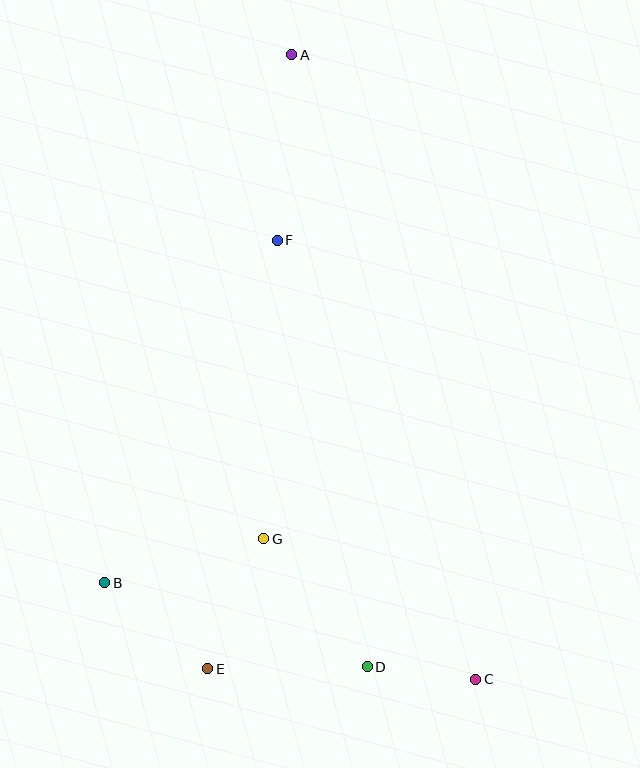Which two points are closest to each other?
Points C and D are closest to each other.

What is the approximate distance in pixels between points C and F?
The distance between C and F is approximately 482 pixels.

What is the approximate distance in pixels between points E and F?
The distance between E and F is approximately 434 pixels.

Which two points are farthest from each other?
Points A and C are farthest from each other.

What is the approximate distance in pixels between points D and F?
The distance between D and F is approximately 436 pixels.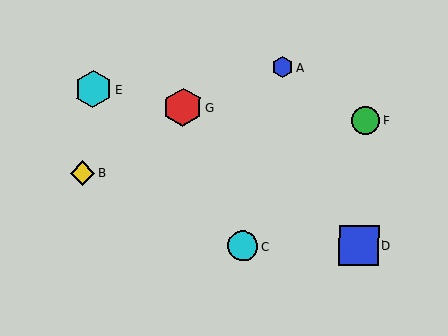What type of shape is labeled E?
Shape E is a cyan hexagon.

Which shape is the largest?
The blue square (labeled D) is the largest.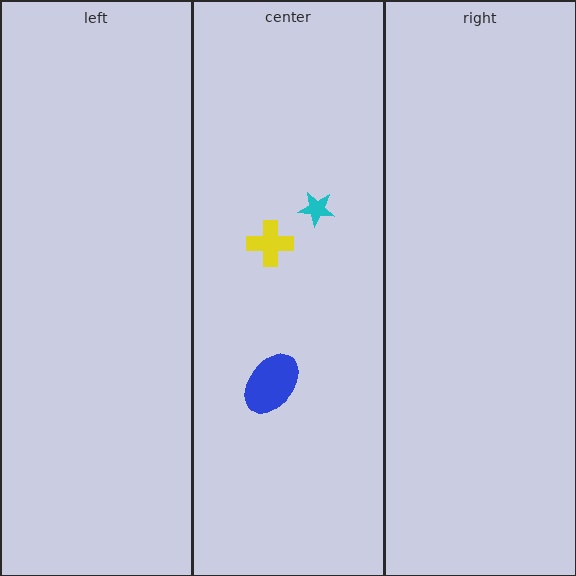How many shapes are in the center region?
3.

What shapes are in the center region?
The cyan star, the blue ellipse, the yellow cross.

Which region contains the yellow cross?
The center region.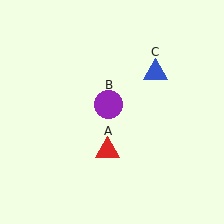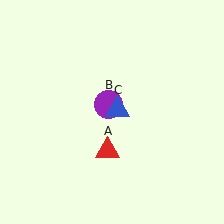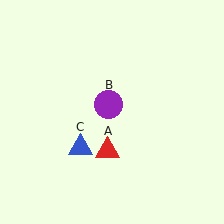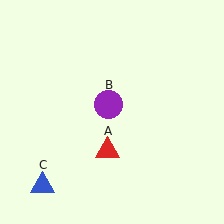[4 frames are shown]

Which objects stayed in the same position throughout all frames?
Red triangle (object A) and purple circle (object B) remained stationary.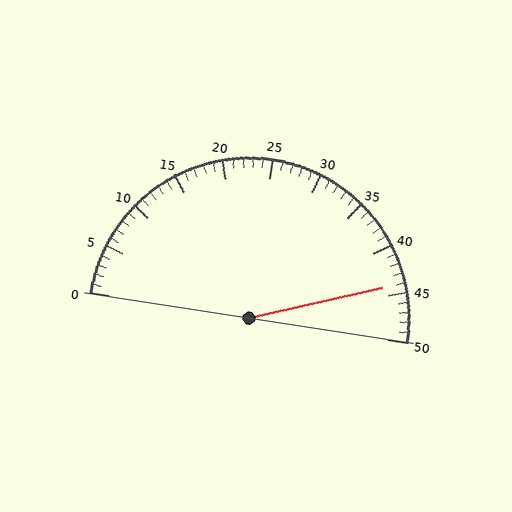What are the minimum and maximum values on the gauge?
The gauge ranges from 0 to 50.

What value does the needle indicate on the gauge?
The needle indicates approximately 44.